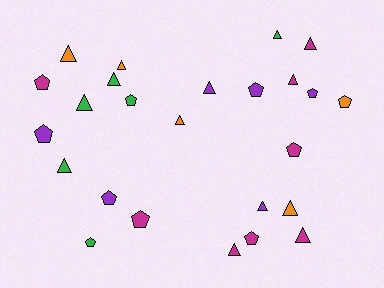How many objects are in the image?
There are 25 objects.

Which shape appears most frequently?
Triangle, with 14 objects.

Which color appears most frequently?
Magenta, with 8 objects.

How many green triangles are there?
There are 4 green triangles.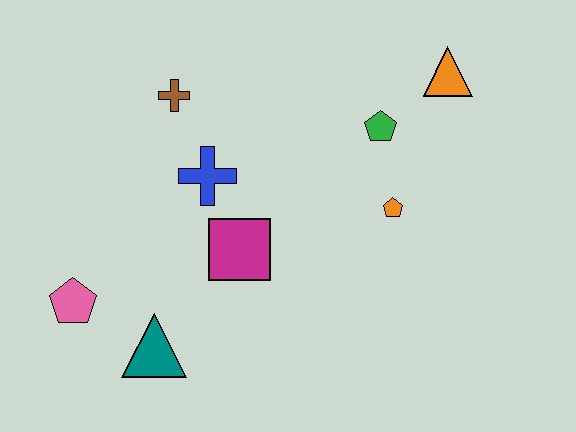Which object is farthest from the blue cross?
The orange triangle is farthest from the blue cross.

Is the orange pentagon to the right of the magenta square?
Yes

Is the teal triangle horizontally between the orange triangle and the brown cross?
No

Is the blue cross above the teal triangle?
Yes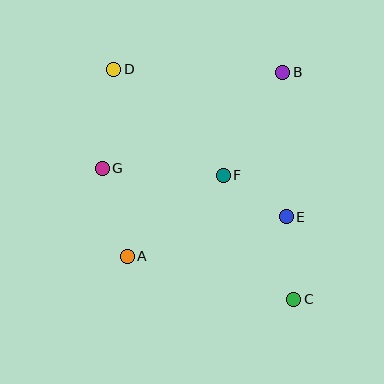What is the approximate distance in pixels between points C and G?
The distance between C and G is approximately 232 pixels.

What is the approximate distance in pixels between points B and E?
The distance between B and E is approximately 144 pixels.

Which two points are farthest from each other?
Points C and D are farthest from each other.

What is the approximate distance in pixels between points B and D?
The distance between B and D is approximately 169 pixels.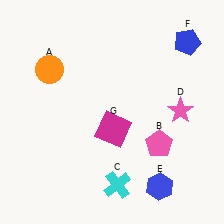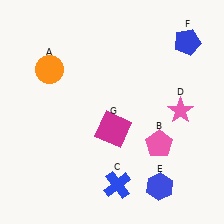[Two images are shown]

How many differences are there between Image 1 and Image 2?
There is 1 difference between the two images.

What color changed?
The cross (C) changed from cyan in Image 1 to blue in Image 2.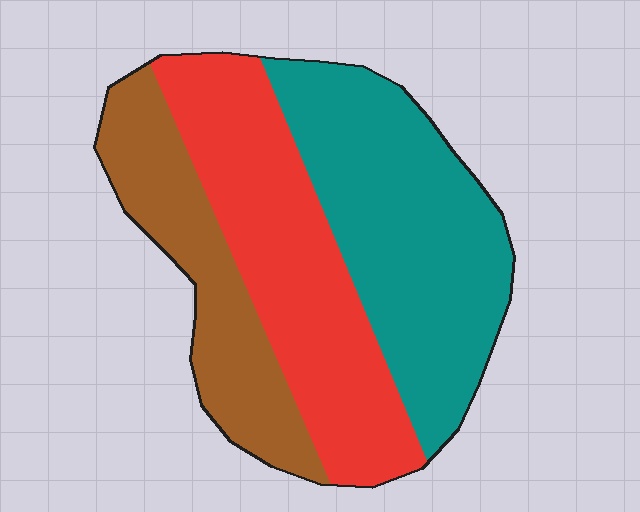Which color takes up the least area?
Brown, at roughly 25%.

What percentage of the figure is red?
Red covers around 35% of the figure.